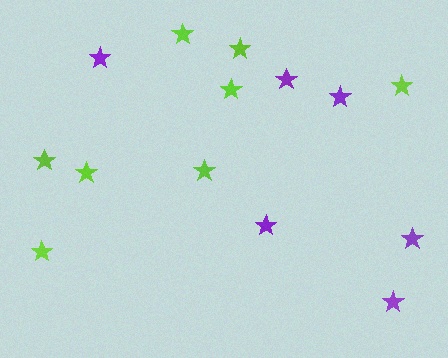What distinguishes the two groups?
There are 2 groups: one group of purple stars (6) and one group of lime stars (8).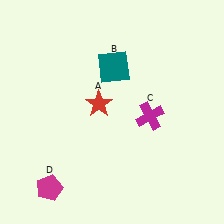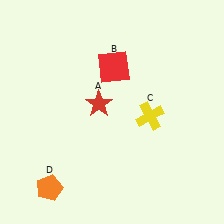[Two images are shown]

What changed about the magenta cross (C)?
In Image 1, C is magenta. In Image 2, it changed to yellow.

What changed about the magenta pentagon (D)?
In Image 1, D is magenta. In Image 2, it changed to orange.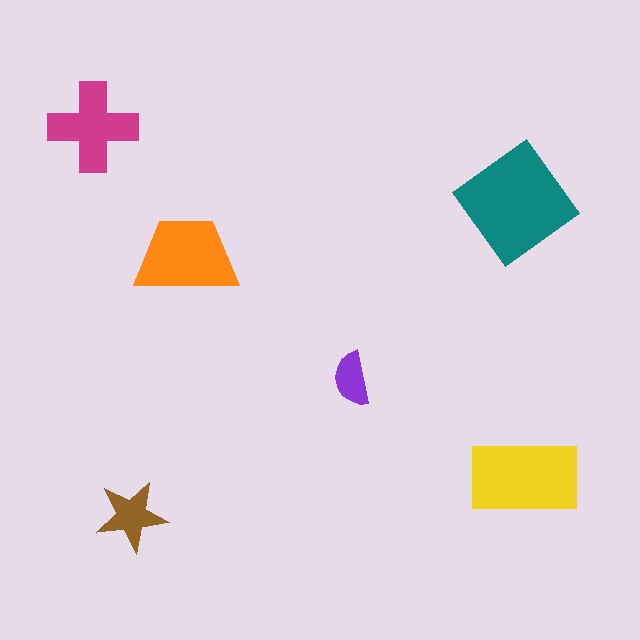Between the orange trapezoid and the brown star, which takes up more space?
The orange trapezoid.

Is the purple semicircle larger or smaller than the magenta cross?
Smaller.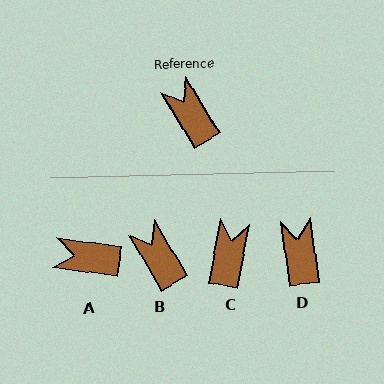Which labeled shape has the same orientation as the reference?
B.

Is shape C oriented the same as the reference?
No, it is off by about 41 degrees.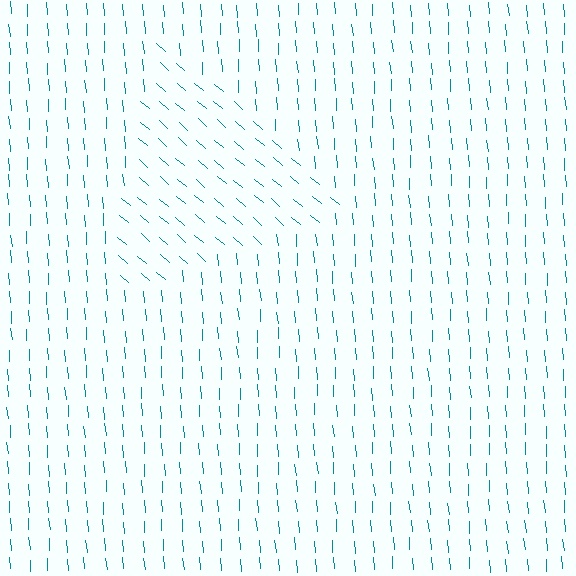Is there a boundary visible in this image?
Yes, there is a texture boundary formed by a change in line orientation.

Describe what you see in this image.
The image is filled with small teal line segments. A triangle region in the image has lines oriented differently from the surrounding lines, creating a visible texture boundary.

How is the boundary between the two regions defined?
The boundary is defined purely by a change in line orientation (approximately 45 degrees difference). All lines are the same color and thickness.